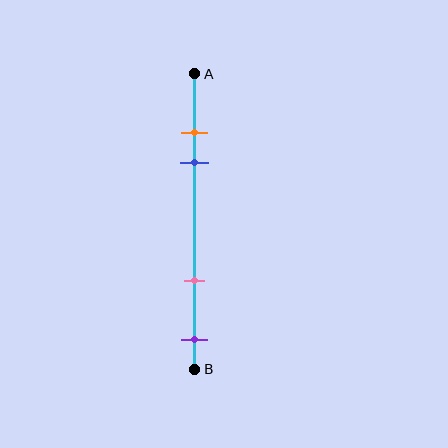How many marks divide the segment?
There are 4 marks dividing the segment.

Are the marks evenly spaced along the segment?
No, the marks are not evenly spaced.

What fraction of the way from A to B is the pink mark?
The pink mark is approximately 70% (0.7) of the way from A to B.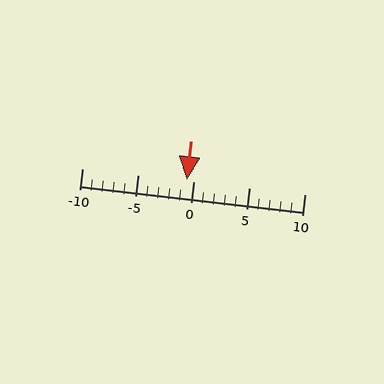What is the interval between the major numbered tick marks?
The major tick marks are spaced 5 units apart.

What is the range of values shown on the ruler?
The ruler shows values from -10 to 10.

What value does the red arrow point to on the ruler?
The red arrow points to approximately -1.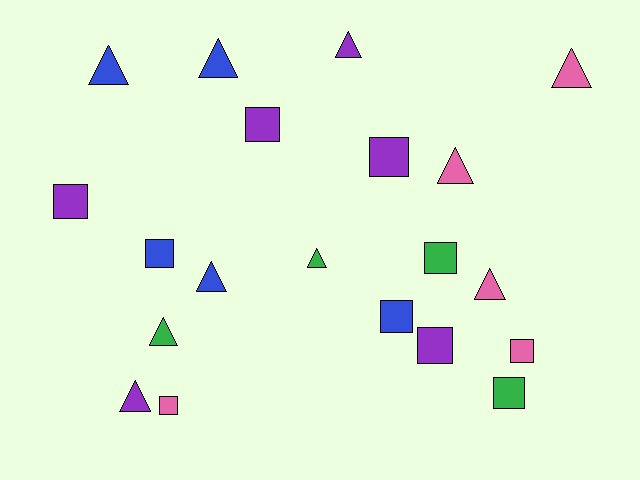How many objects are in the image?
There are 20 objects.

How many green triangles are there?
There are 2 green triangles.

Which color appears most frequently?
Purple, with 6 objects.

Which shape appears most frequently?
Square, with 10 objects.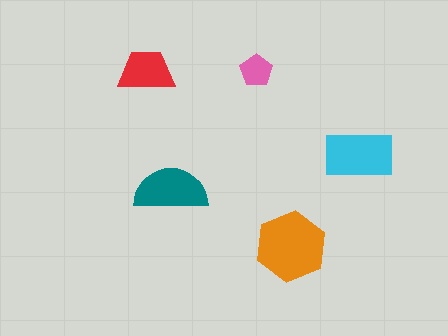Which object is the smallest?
The pink pentagon.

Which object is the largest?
The orange hexagon.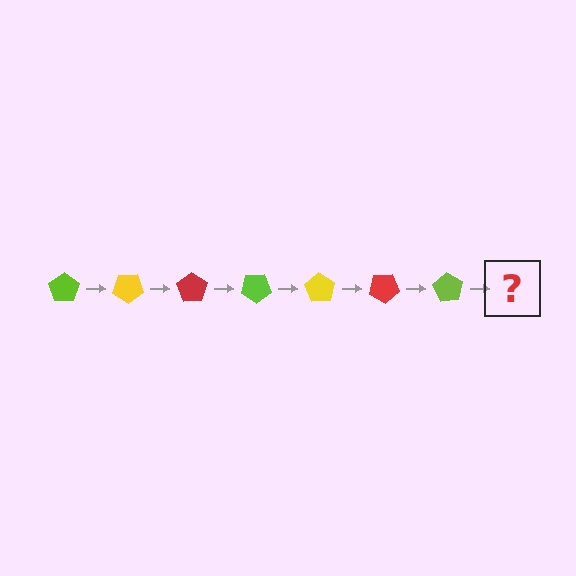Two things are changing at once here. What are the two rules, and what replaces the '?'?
The two rules are that it rotates 35 degrees each step and the color cycles through lime, yellow, and red. The '?' should be a yellow pentagon, rotated 245 degrees from the start.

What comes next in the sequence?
The next element should be a yellow pentagon, rotated 245 degrees from the start.